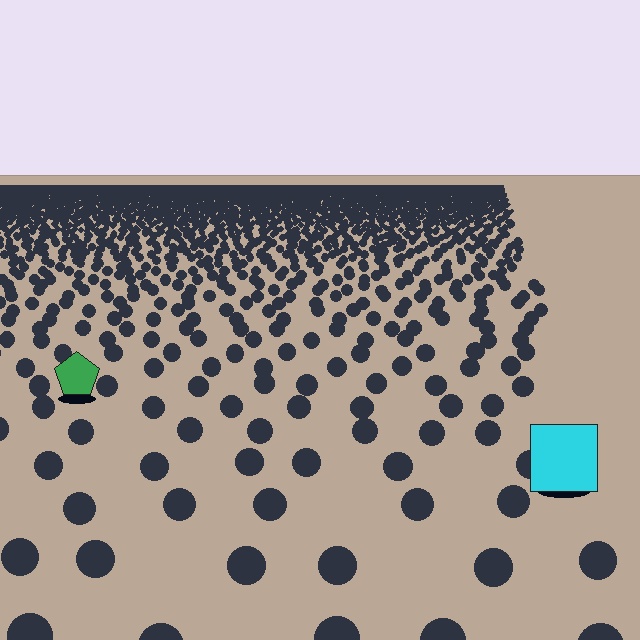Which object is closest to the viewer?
The cyan square is closest. The texture marks near it are larger and more spread out.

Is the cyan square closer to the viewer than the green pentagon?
Yes. The cyan square is closer — you can tell from the texture gradient: the ground texture is coarser near it.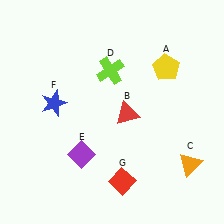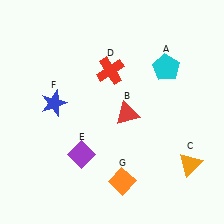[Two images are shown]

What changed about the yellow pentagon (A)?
In Image 1, A is yellow. In Image 2, it changed to cyan.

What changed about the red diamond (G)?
In Image 1, G is red. In Image 2, it changed to orange.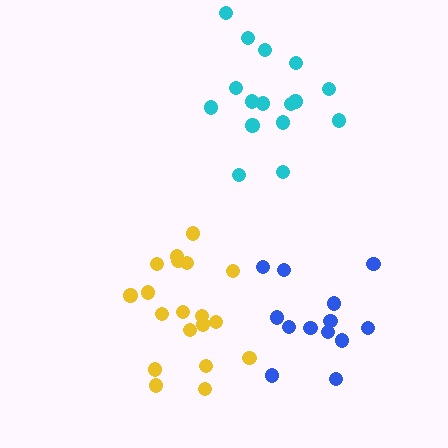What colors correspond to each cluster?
The clusters are colored: yellow, blue, cyan.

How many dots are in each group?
Group 1: 19 dots, Group 2: 13 dots, Group 3: 16 dots (48 total).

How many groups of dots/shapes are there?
There are 3 groups.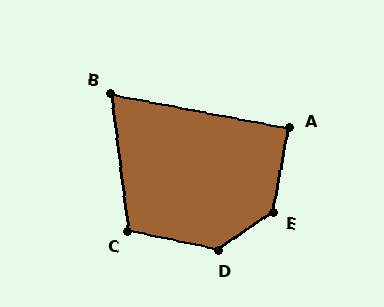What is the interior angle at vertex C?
Approximately 109 degrees (obtuse).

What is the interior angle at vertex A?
Approximately 90 degrees (approximately right).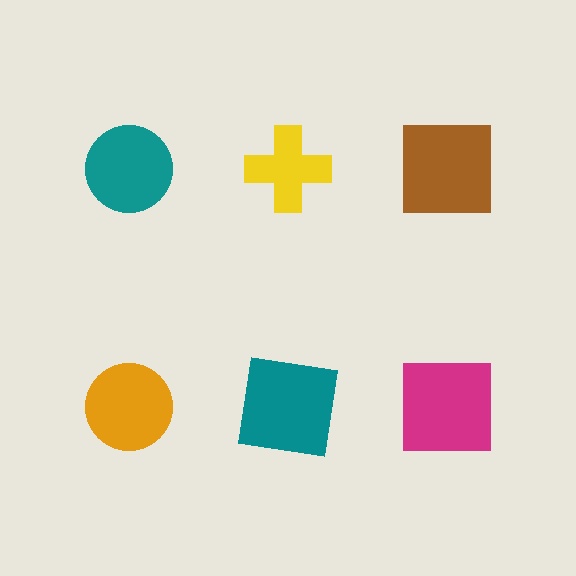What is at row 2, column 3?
A magenta square.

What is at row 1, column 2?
A yellow cross.